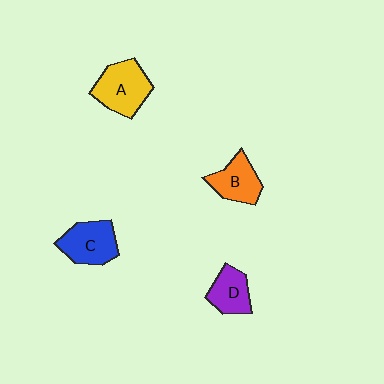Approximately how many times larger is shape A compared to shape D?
Approximately 1.5 times.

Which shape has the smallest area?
Shape D (purple).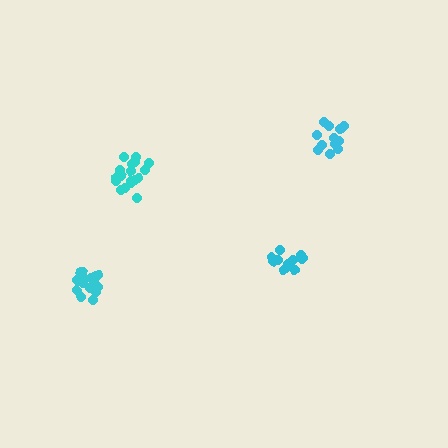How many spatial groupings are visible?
There are 4 spatial groupings.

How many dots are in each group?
Group 1: 18 dots, Group 2: 13 dots, Group 3: 18 dots, Group 4: 13 dots (62 total).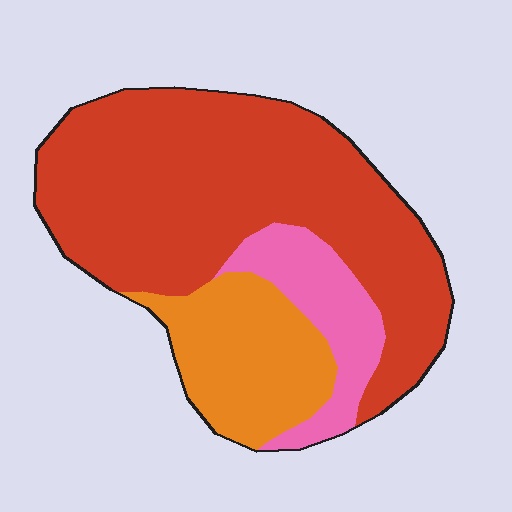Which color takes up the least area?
Pink, at roughly 15%.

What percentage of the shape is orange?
Orange takes up about one fifth (1/5) of the shape.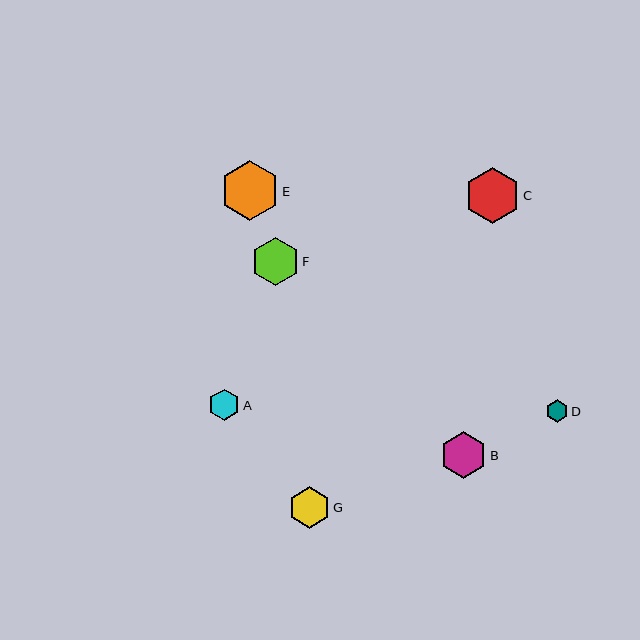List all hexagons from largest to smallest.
From largest to smallest: E, C, F, B, G, A, D.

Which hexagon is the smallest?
Hexagon D is the smallest with a size of approximately 22 pixels.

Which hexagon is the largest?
Hexagon E is the largest with a size of approximately 59 pixels.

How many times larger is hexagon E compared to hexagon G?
Hexagon E is approximately 1.4 times the size of hexagon G.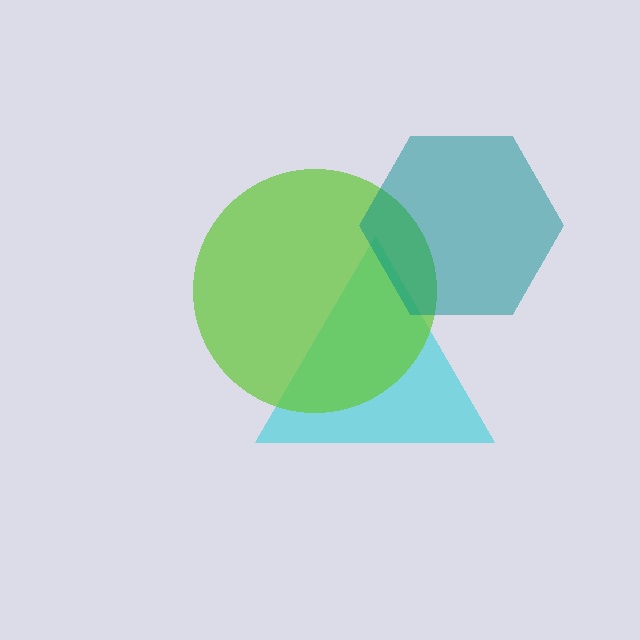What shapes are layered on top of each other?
The layered shapes are: a cyan triangle, a lime circle, a teal hexagon.